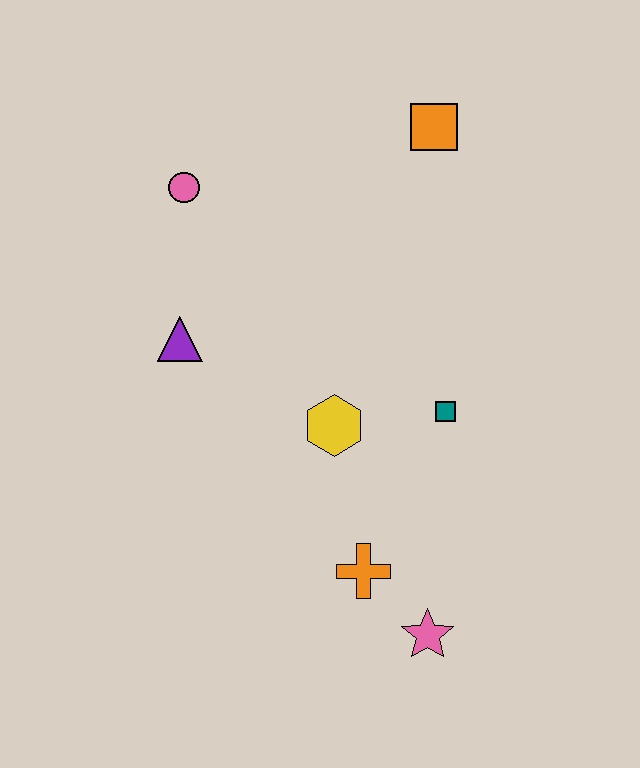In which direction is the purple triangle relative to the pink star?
The purple triangle is above the pink star.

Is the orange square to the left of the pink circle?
No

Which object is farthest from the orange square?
The pink star is farthest from the orange square.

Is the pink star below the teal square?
Yes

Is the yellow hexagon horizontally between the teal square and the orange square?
No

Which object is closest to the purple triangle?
The pink circle is closest to the purple triangle.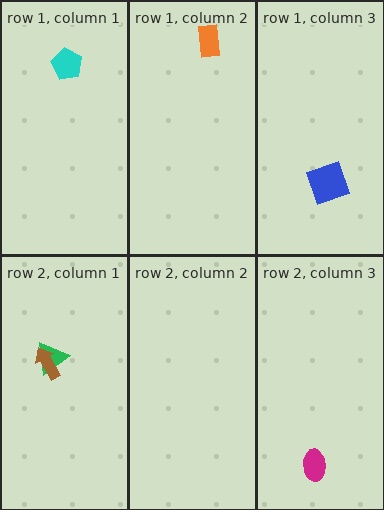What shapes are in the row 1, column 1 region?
The cyan pentagon.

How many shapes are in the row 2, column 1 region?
2.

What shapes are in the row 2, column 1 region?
The green triangle, the brown arrow.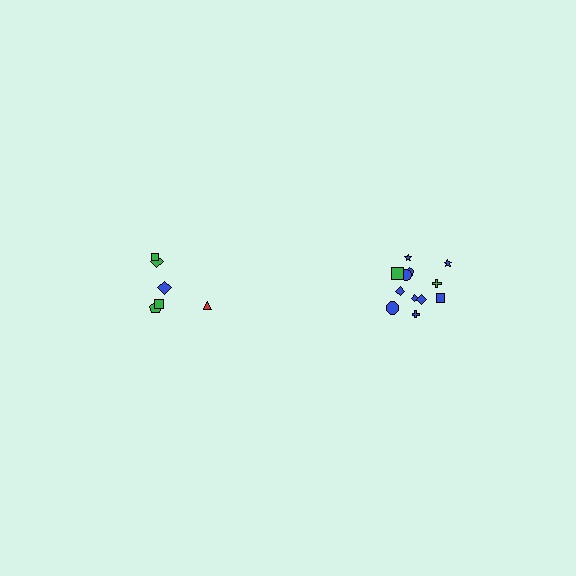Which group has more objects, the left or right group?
The right group.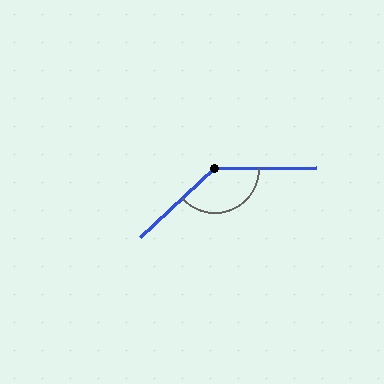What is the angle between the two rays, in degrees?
Approximately 138 degrees.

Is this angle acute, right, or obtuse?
It is obtuse.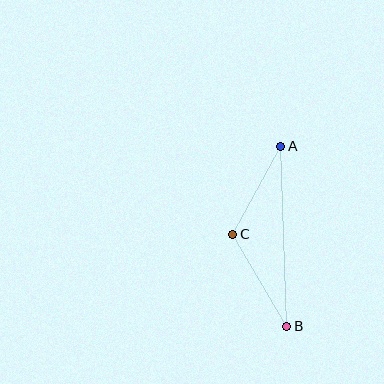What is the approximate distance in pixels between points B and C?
The distance between B and C is approximately 106 pixels.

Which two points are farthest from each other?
Points A and B are farthest from each other.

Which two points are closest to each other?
Points A and C are closest to each other.